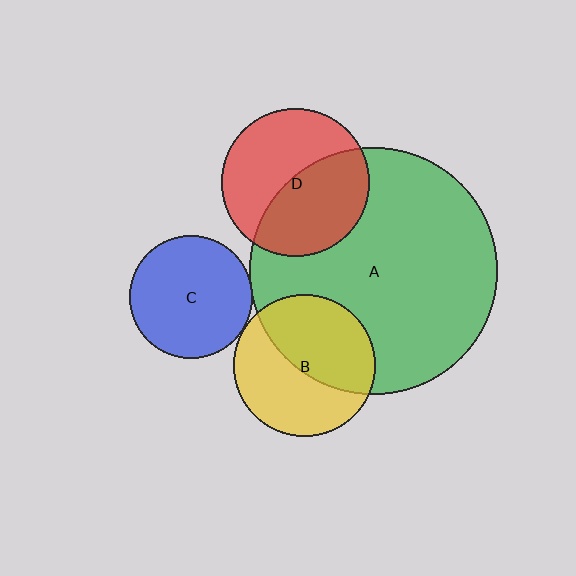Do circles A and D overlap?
Yes.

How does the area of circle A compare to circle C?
Approximately 4.0 times.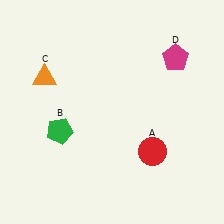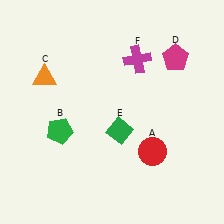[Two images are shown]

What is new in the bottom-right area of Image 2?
A green diamond (E) was added in the bottom-right area of Image 2.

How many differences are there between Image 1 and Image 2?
There are 2 differences between the two images.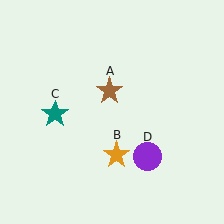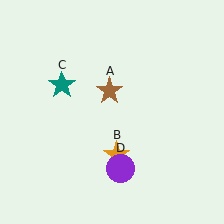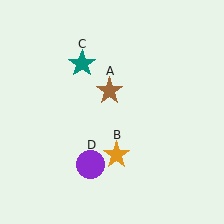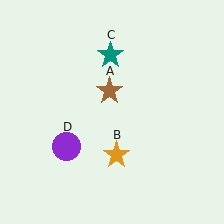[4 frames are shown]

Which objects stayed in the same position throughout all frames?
Brown star (object A) and orange star (object B) remained stationary.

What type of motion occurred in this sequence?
The teal star (object C), purple circle (object D) rotated clockwise around the center of the scene.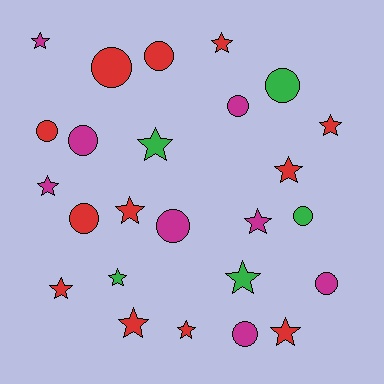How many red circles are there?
There are 4 red circles.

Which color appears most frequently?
Red, with 12 objects.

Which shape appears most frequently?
Star, with 14 objects.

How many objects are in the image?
There are 25 objects.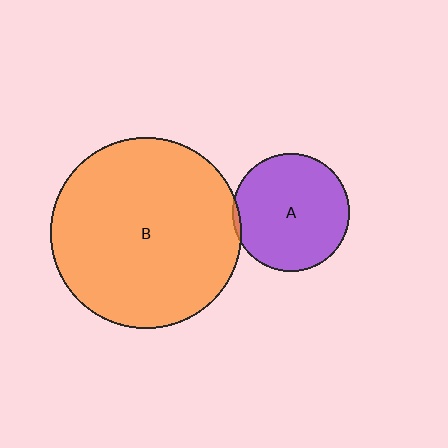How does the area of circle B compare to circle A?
Approximately 2.6 times.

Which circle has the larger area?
Circle B (orange).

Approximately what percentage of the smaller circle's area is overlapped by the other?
Approximately 5%.